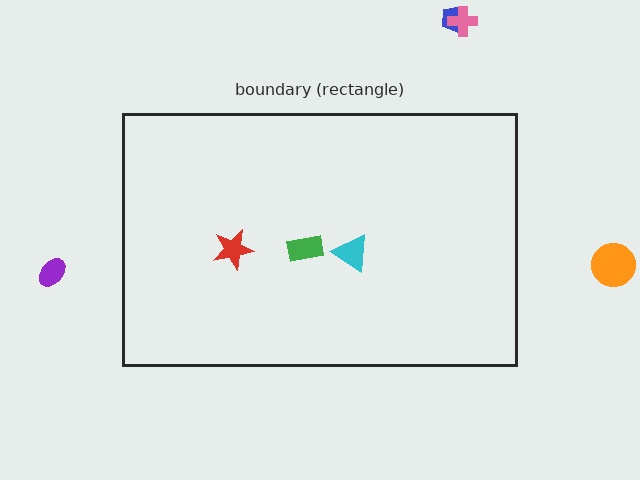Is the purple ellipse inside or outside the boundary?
Outside.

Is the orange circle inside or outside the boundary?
Outside.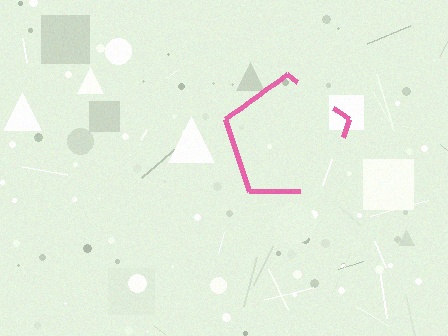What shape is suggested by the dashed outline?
The dashed outline suggests a pentagon.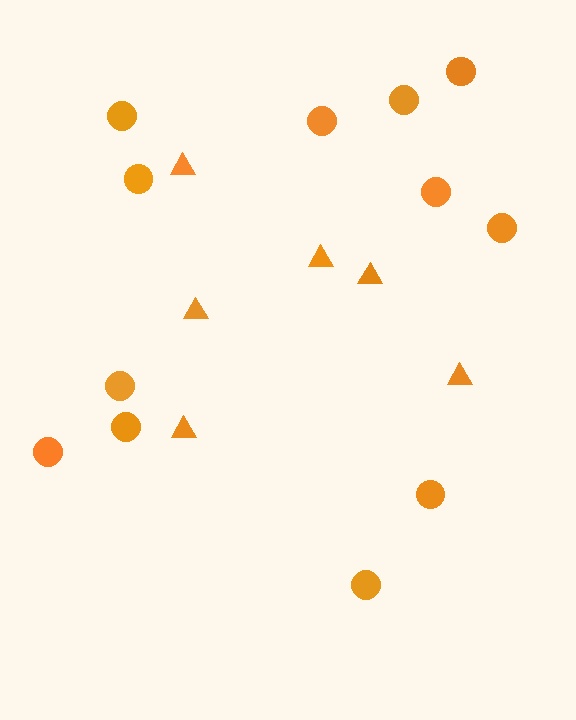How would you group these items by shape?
There are 2 groups: one group of circles (12) and one group of triangles (6).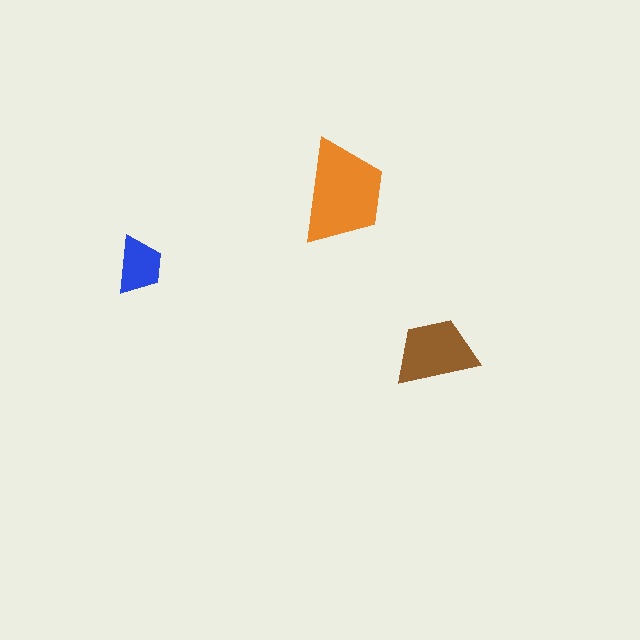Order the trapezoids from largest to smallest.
the orange one, the brown one, the blue one.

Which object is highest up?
The orange trapezoid is topmost.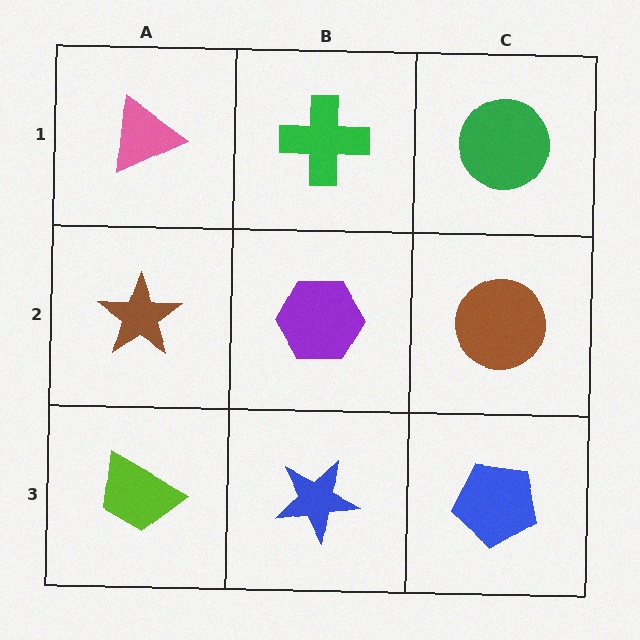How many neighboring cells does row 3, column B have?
3.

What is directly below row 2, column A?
A lime trapezoid.